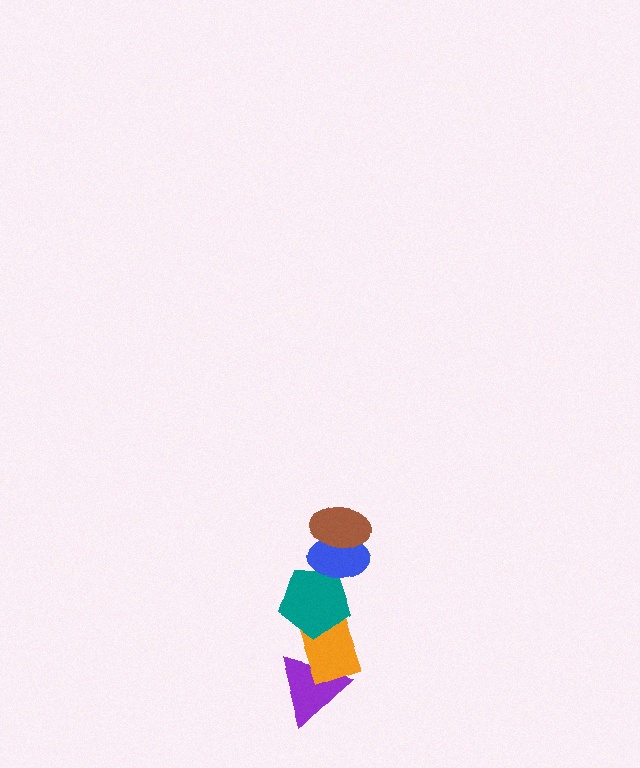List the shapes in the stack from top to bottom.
From top to bottom: the brown ellipse, the blue ellipse, the teal pentagon, the orange rectangle, the purple triangle.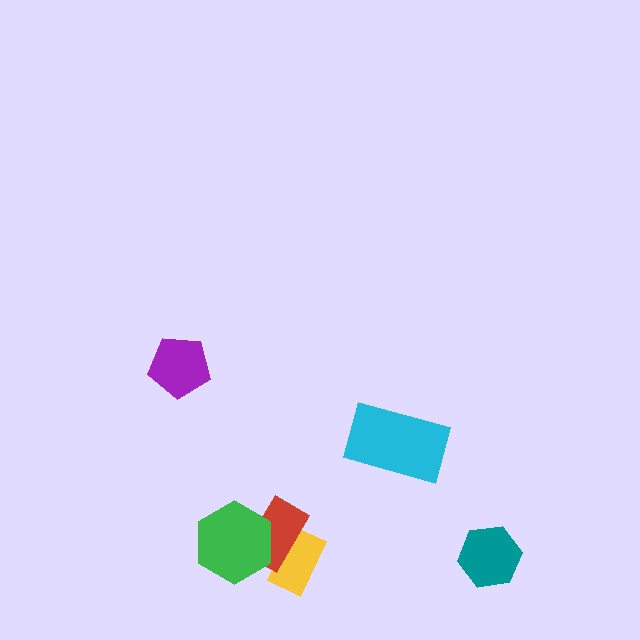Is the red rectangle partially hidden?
Yes, it is partially covered by another shape.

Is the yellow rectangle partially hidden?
Yes, it is partially covered by another shape.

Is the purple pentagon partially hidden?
No, no other shape covers it.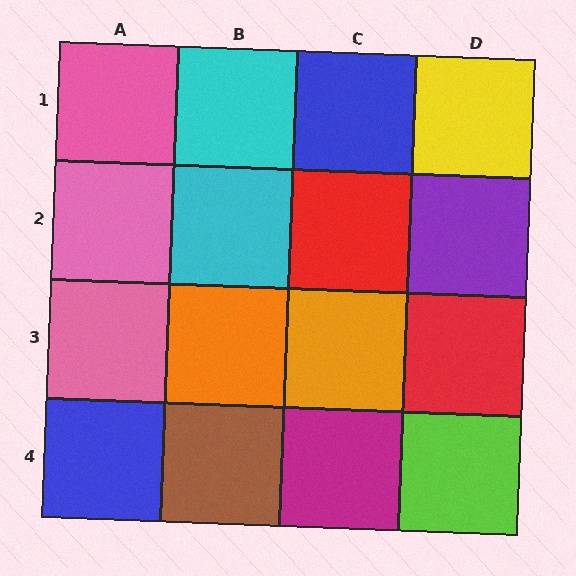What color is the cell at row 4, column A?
Blue.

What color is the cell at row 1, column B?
Cyan.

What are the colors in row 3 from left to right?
Pink, orange, orange, red.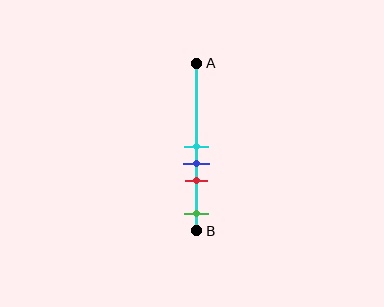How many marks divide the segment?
There are 4 marks dividing the segment.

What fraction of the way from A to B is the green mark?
The green mark is approximately 90% (0.9) of the way from A to B.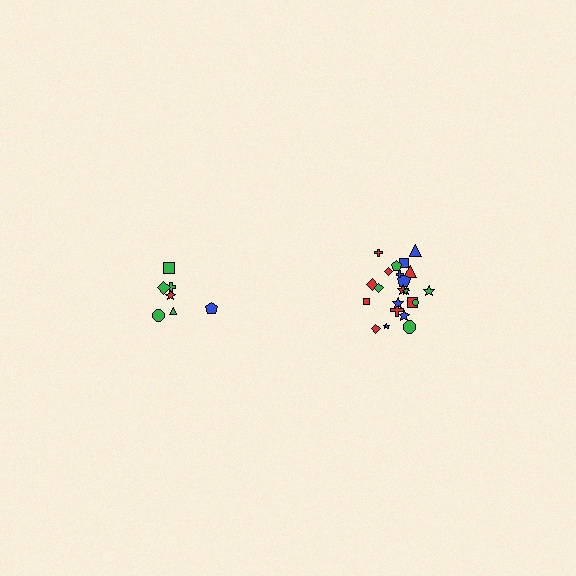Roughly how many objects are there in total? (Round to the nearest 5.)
Roughly 30 objects in total.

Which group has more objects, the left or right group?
The right group.